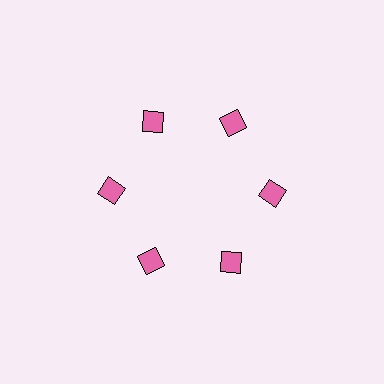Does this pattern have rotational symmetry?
Yes, this pattern has 6-fold rotational symmetry. It looks the same after rotating 60 degrees around the center.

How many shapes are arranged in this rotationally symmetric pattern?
There are 6 shapes, arranged in 6 groups of 1.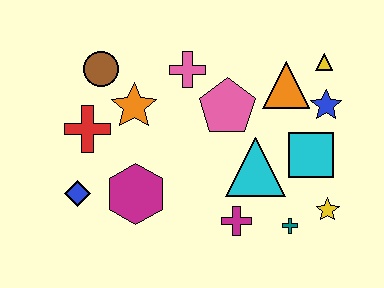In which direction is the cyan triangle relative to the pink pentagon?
The cyan triangle is below the pink pentagon.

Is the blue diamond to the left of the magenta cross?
Yes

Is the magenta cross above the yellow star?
No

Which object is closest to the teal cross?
The yellow star is closest to the teal cross.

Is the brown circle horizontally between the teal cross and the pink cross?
No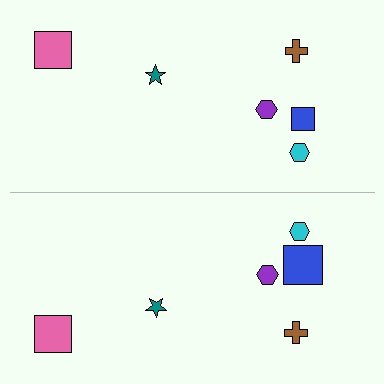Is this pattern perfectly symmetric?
No, the pattern is not perfectly symmetric. The blue square on the bottom side has a different size than its mirror counterpart.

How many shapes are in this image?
There are 12 shapes in this image.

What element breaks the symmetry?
The blue square on the bottom side has a different size than its mirror counterpart.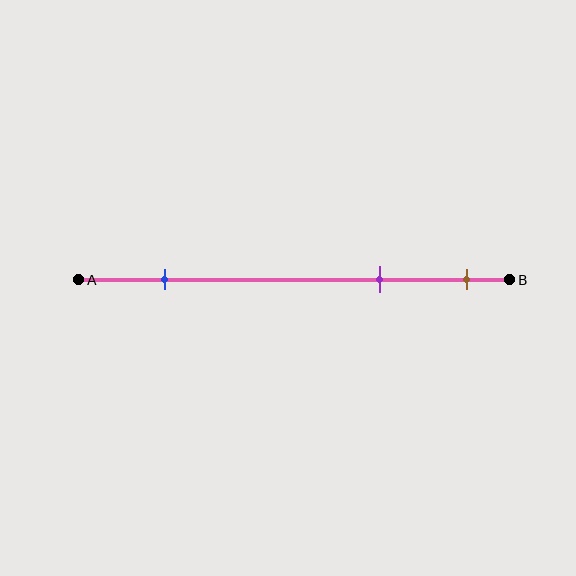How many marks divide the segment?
There are 3 marks dividing the segment.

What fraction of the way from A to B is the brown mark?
The brown mark is approximately 90% (0.9) of the way from A to B.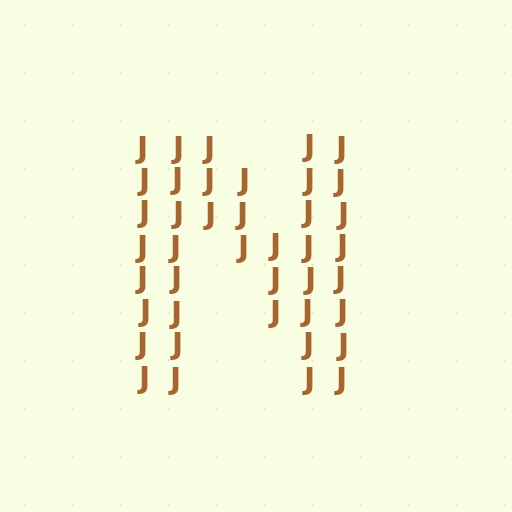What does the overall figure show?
The overall figure shows the letter N.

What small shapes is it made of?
It is made of small letter J's.